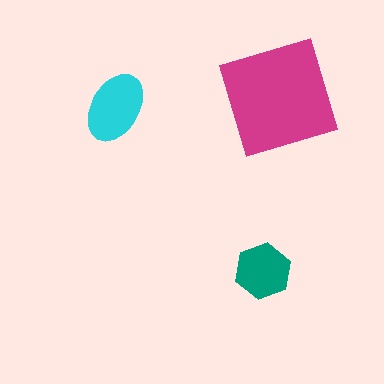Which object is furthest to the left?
The cyan ellipse is leftmost.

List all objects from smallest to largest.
The teal hexagon, the cyan ellipse, the magenta square.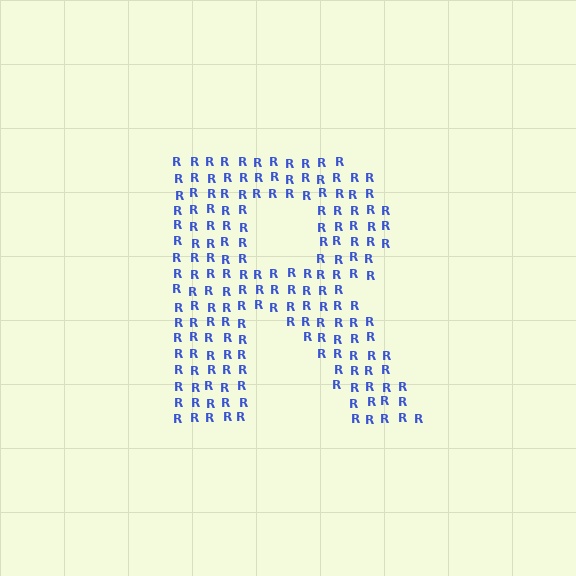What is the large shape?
The large shape is the letter R.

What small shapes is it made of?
It is made of small letter R's.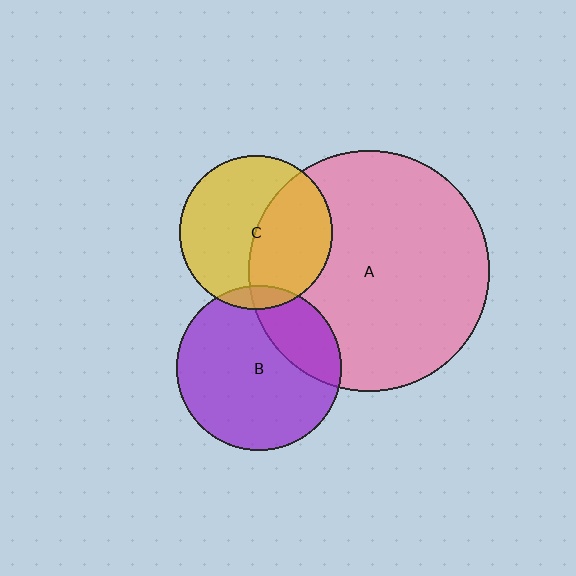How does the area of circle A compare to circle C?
Approximately 2.5 times.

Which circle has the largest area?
Circle A (pink).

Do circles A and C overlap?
Yes.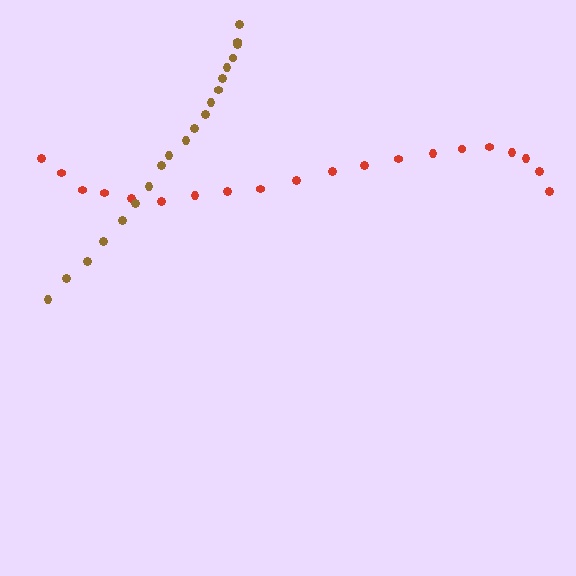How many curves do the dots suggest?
There are 2 distinct paths.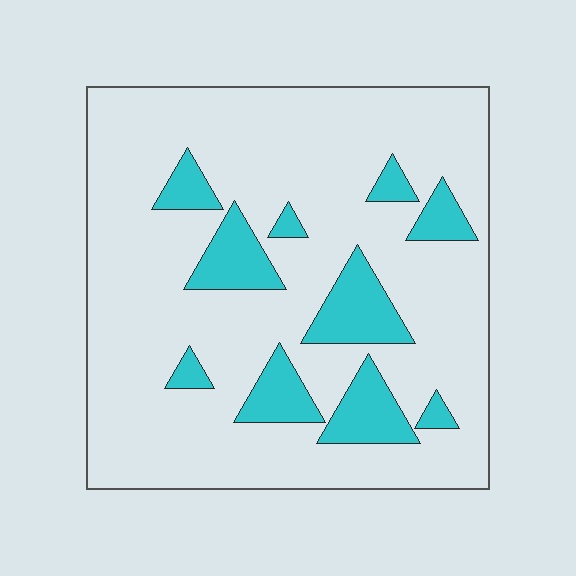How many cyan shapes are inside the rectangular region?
10.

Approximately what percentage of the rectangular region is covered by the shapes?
Approximately 15%.